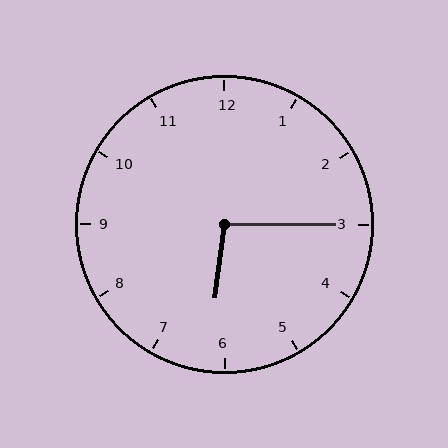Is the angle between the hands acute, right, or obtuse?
It is obtuse.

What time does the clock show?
6:15.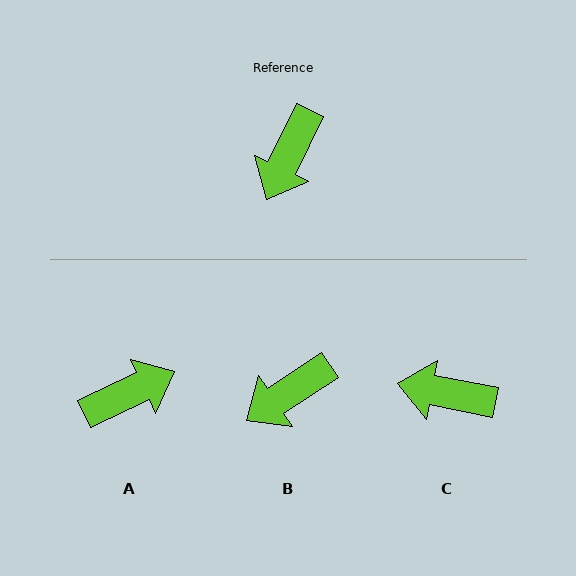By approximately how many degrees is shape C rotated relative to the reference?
Approximately 75 degrees clockwise.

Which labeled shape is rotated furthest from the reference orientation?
A, about 141 degrees away.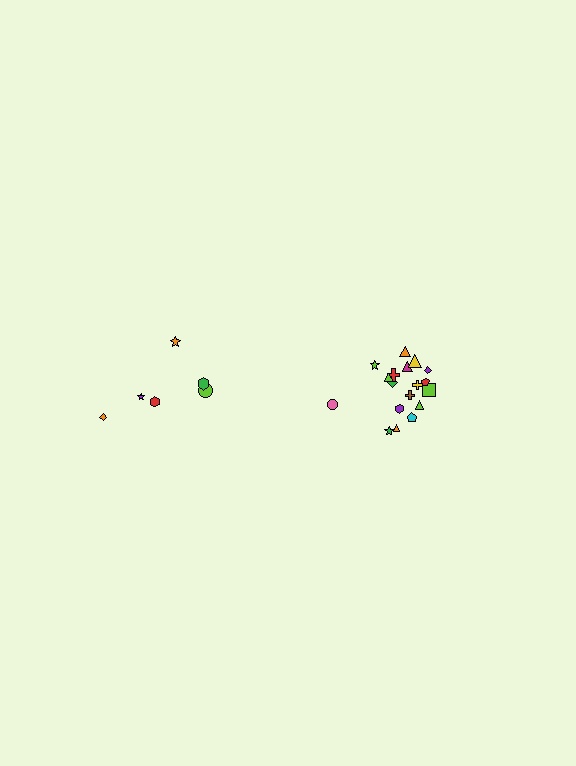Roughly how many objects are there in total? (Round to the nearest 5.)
Roughly 25 objects in total.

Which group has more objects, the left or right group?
The right group.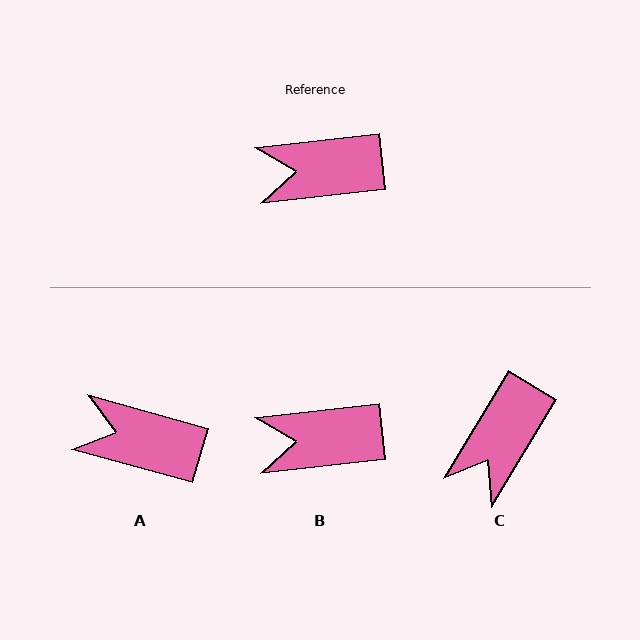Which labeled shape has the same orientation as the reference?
B.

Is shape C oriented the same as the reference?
No, it is off by about 52 degrees.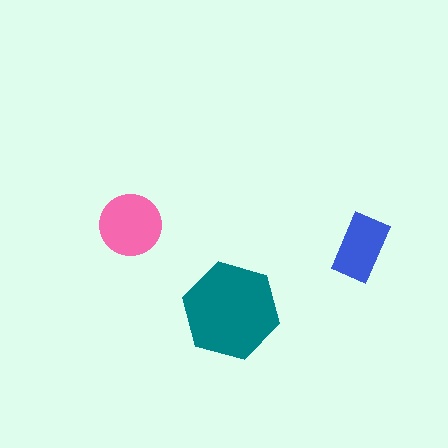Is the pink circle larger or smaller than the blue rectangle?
Larger.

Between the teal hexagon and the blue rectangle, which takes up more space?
The teal hexagon.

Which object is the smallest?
The blue rectangle.